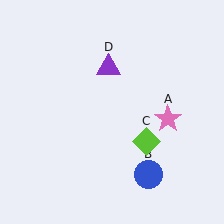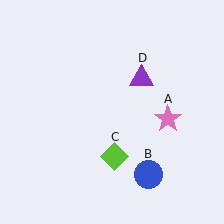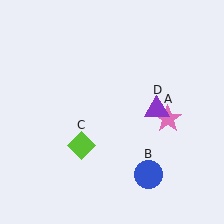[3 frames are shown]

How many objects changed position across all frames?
2 objects changed position: lime diamond (object C), purple triangle (object D).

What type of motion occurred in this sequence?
The lime diamond (object C), purple triangle (object D) rotated clockwise around the center of the scene.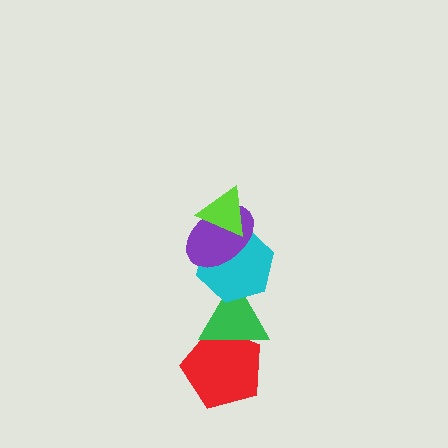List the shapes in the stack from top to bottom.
From top to bottom: the lime triangle, the purple ellipse, the cyan hexagon, the green triangle, the red pentagon.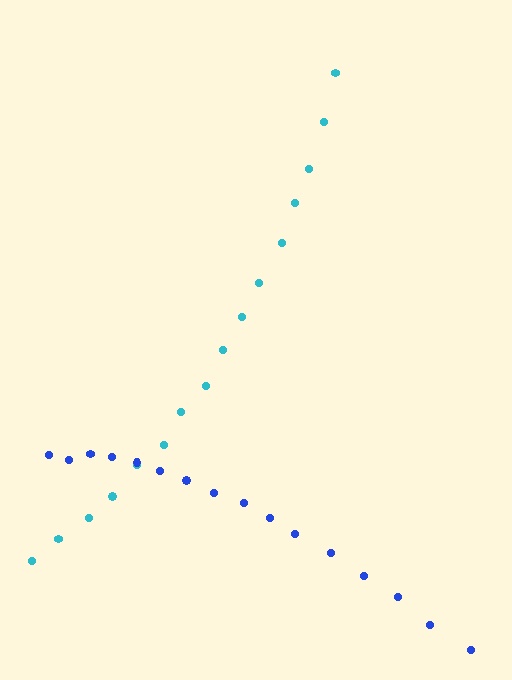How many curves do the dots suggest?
There are 2 distinct paths.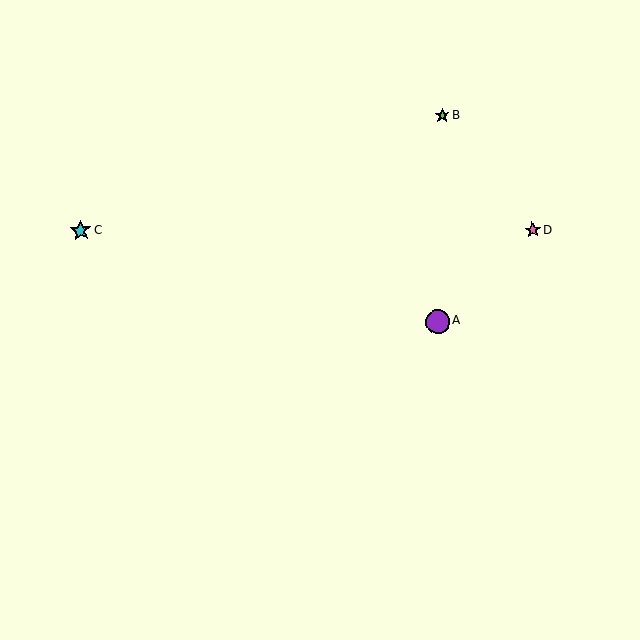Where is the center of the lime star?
The center of the lime star is at (442, 115).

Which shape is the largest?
The purple circle (labeled A) is the largest.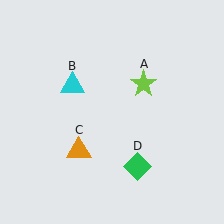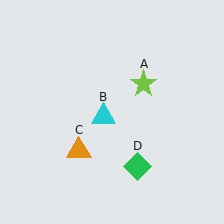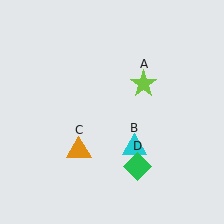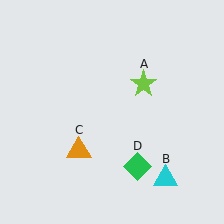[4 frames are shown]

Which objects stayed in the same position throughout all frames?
Lime star (object A) and orange triangle (object C) and green diamond (object D) remained stationary.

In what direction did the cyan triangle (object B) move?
The cyan triangle (object B) moved down and to the right.